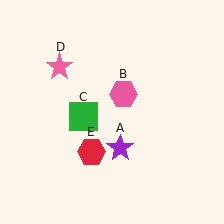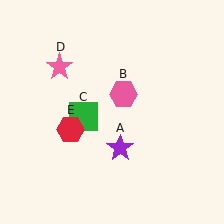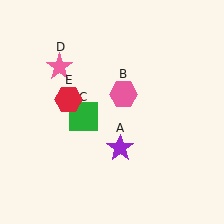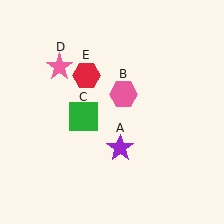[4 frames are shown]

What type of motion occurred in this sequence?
The red hexagon (object E) rotated clockwise around the center of the scene.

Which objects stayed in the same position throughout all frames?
Purple star (object A) and pink hexagon (object B) and green square (object C) and pink star (object D) remained stationary.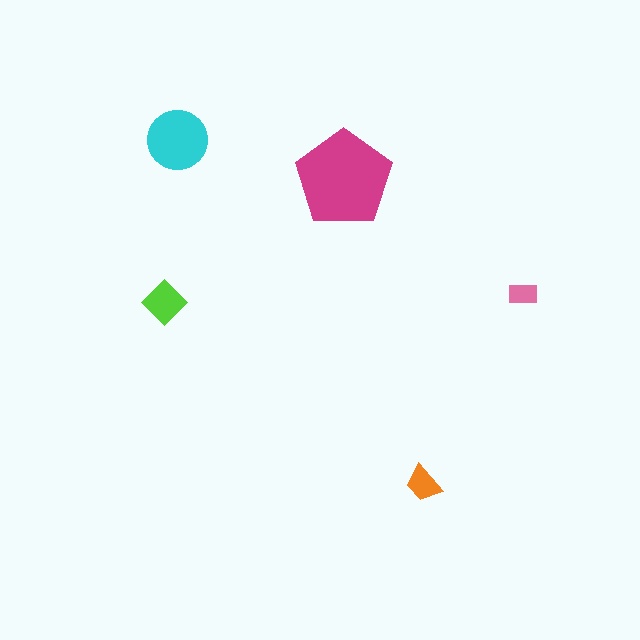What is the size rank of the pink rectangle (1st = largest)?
5th.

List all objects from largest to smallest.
The magenta pentagon, the cyan circle, the lime diamond, the orange trapezoid, the pink rectangle.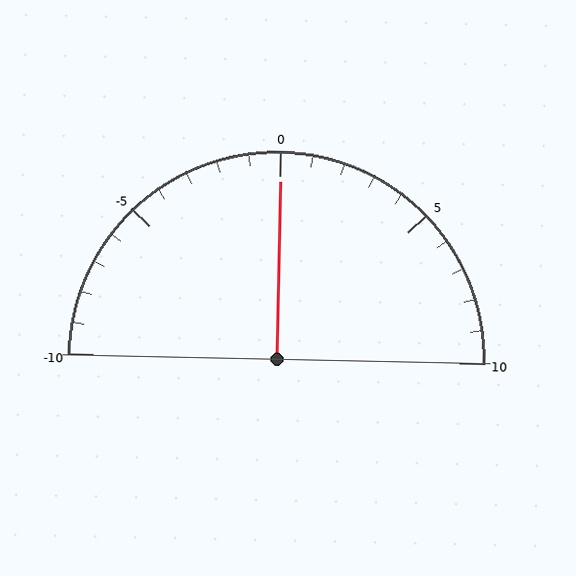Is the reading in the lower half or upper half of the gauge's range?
The reading is in the upper half of the range (-10 to 10).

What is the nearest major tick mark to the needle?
The nearest major tick mark is 0.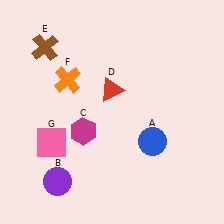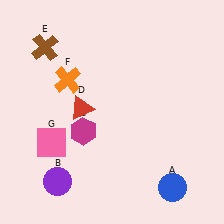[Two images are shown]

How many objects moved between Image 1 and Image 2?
2 objects moved between the two images.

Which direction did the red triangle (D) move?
The red triangle (D) moved left.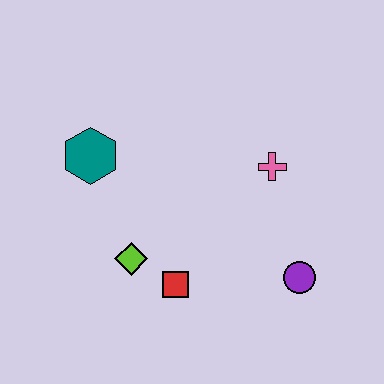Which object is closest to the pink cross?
The purple circle is closest to the pink cross.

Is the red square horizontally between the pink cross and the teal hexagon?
Yes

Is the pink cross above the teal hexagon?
No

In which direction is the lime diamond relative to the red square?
The lime diamond is to the left of the red square.